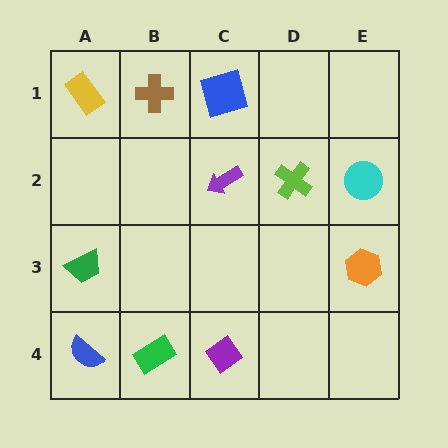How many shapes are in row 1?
3 shapes.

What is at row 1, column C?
A blue square.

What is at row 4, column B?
A green rectangle.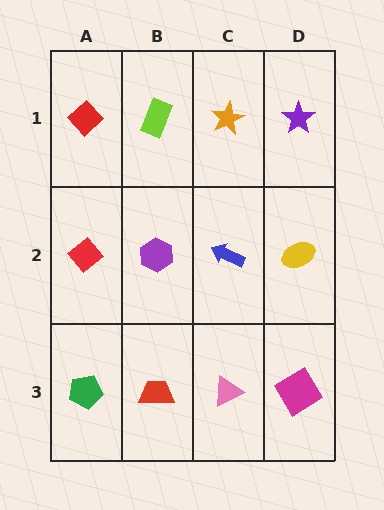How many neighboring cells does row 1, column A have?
2.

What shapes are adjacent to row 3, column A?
A red diamond (row 2, column A), a red trapezoid (row 3, column B).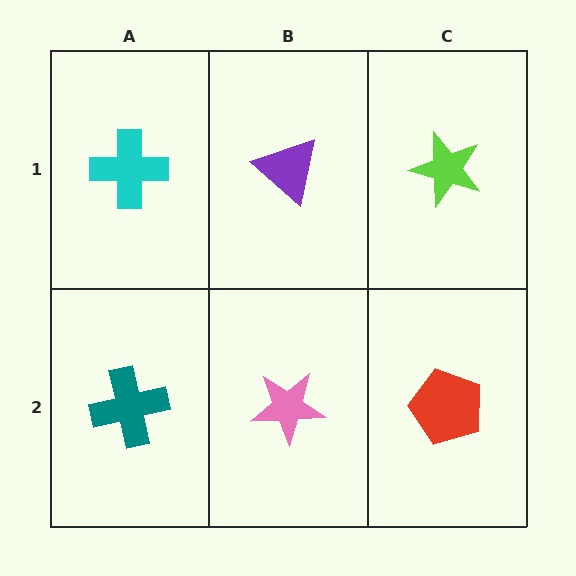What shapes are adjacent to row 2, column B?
A purple triangle (row 1, column B), a teal cross (row 2, column A), a red pentagon (row 2, column C).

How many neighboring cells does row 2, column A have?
2.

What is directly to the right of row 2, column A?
A pink star.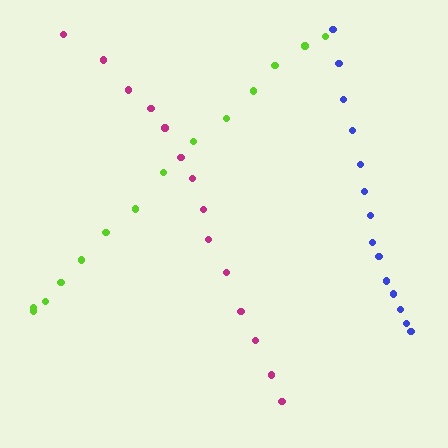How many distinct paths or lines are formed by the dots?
There are 3 distinct paths.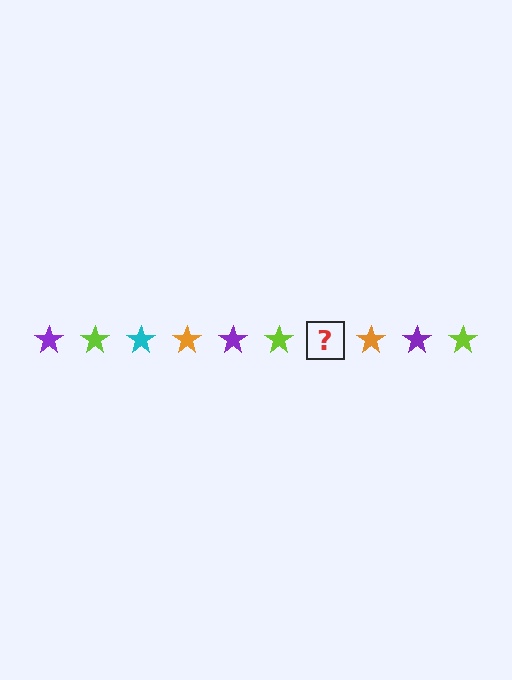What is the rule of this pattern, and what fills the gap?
The rule is that the pattern cycles through purple, lime, cyan, orange stars. The gap should be filled with a cyan star.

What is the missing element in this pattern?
The missing element is a cyan star.